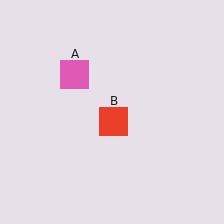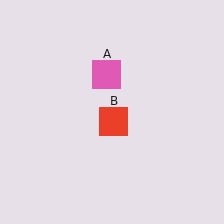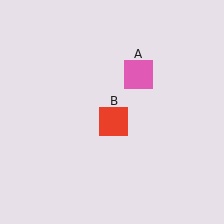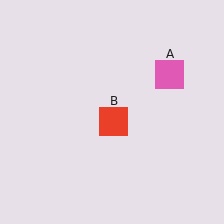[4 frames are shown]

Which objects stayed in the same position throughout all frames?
Red square (object B) remained stationary.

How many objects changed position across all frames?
1 object changed position: pink square (object A).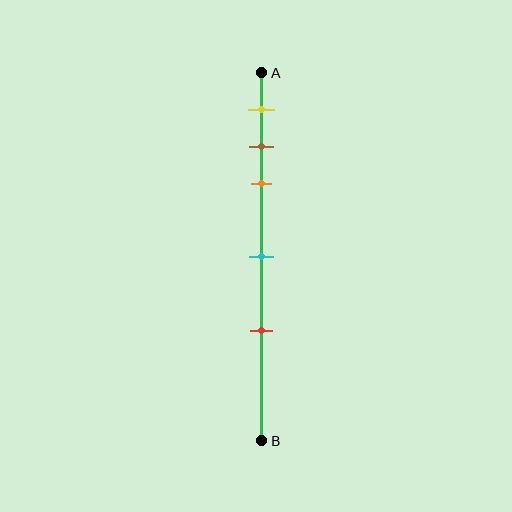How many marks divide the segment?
There are 5 marks dividing the segment.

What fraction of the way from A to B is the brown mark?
The brown mark is approximately 20% (0.2) of the way from A to B.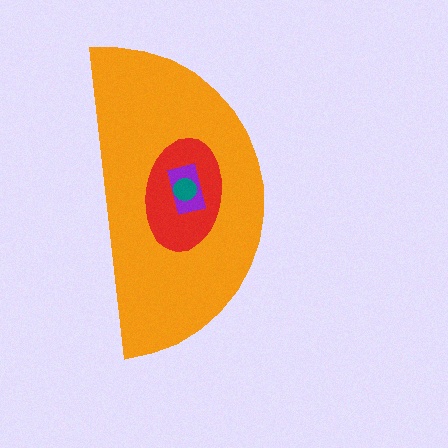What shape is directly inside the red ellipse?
The purple rectangle.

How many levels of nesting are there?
4.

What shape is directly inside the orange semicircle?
The red ellipse.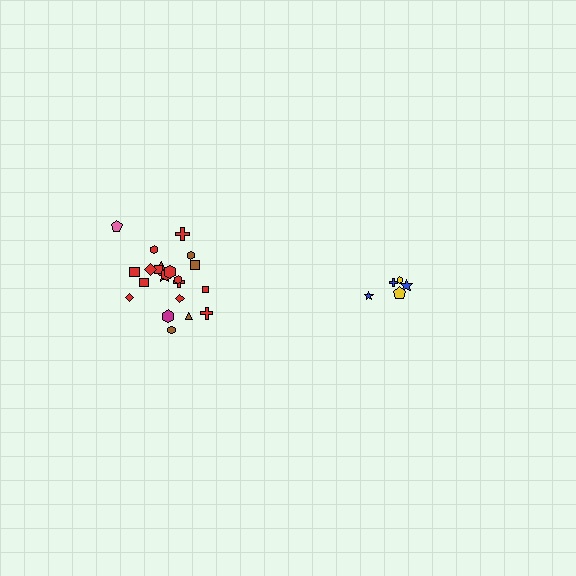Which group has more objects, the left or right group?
The left group.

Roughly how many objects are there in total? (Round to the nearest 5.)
Roughly 25 objects in total.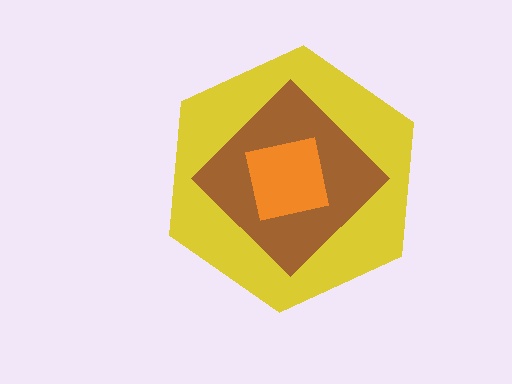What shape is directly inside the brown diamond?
The orange square.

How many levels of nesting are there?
3.